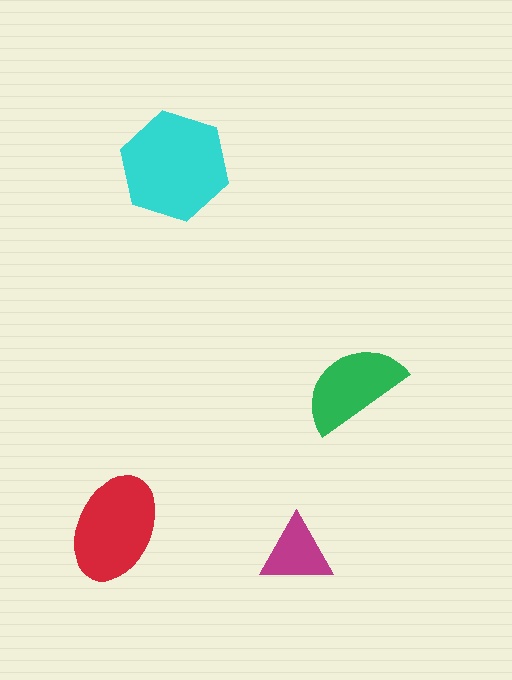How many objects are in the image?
There are 4 objects in the image.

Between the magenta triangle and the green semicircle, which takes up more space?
The green semicircle.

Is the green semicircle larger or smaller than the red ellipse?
Smaller.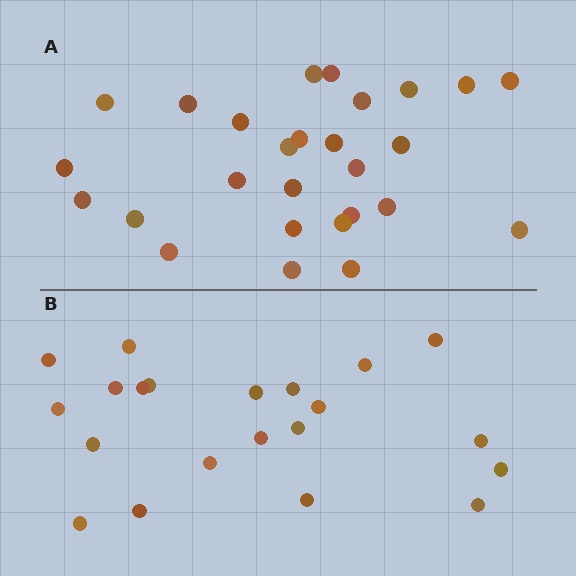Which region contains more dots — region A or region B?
Region A (the top region) has more dots.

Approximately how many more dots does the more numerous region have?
Region A has about 6 more dots than region B.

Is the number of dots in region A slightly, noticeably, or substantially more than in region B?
Region A has noticeably more, but not dramatically so. The ratio is roughly 1.3 to 1.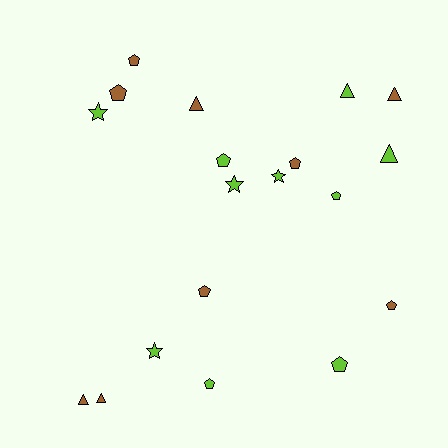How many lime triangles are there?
There are 2 lime triangles.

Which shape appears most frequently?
Pentagon, with 9 objects.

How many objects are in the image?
There are 19 objects.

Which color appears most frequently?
Lime, with 10 objects.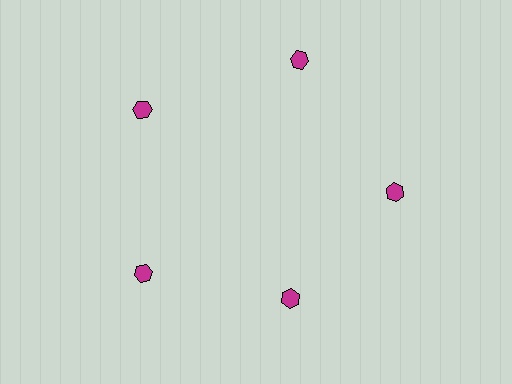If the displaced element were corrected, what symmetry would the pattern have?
It would have 5-fold rotational symmetry — the pattern would map onto itself every 72 degrees.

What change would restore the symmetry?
The symmetry would be restored by moving it outward, back onto the ring so that all 5 hexagons sit at equal angles and equal distance from the center.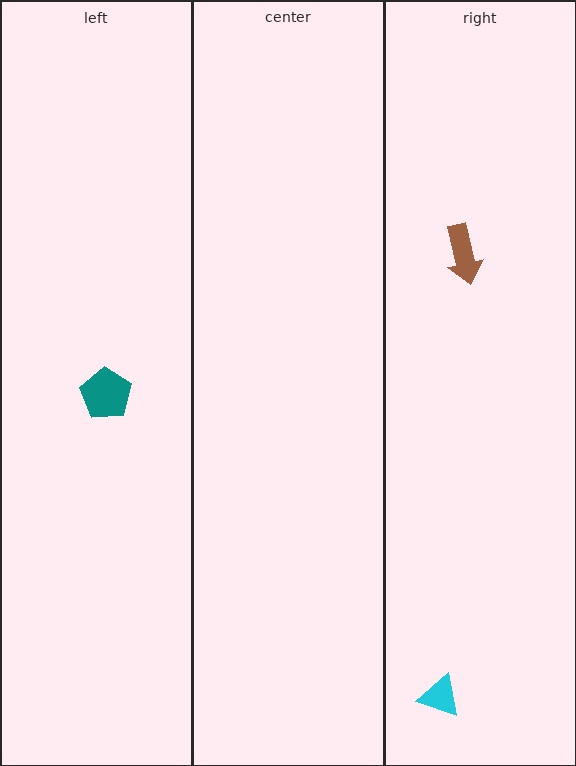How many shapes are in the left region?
1.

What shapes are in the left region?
The teal pentagon.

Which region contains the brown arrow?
The right region.